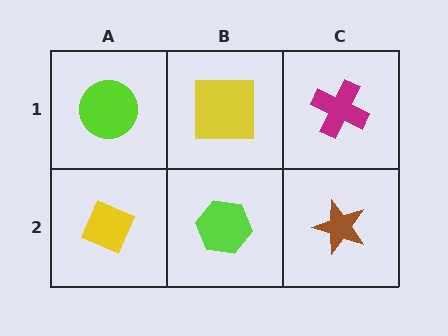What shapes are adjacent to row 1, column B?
A lime hexagon (row 2, column B), a lime circle (row 1, column A), a magenta cross (row 1, column C).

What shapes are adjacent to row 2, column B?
A yellow square (row 1, column B), a yellow diamond (row 2, column A), a brown star (row 2, column C).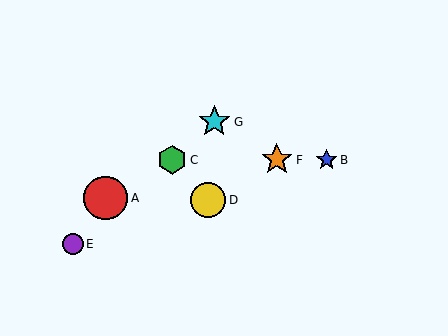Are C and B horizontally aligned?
Yes, both are at y≈160.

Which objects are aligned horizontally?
Objects B, C, F are aligned horizontally.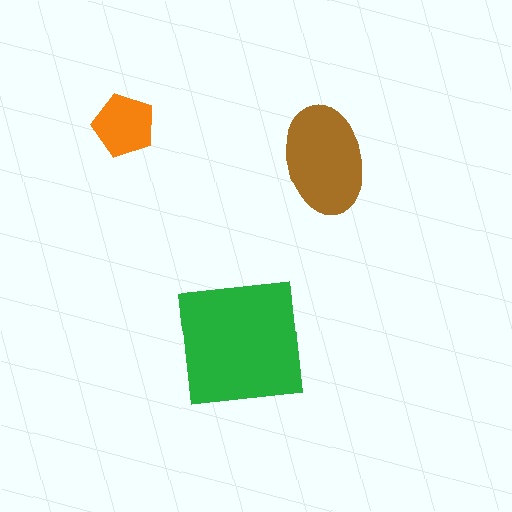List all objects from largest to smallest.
The green square, the brown ellipse, the orange pentagon.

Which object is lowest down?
The green square is bottommost.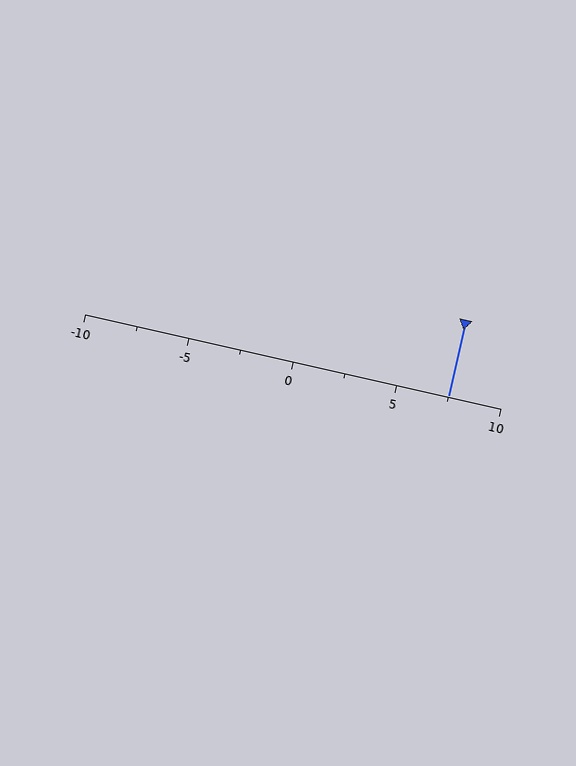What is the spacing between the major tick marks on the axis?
The major ticks are spaced 5 apart.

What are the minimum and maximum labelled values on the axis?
The axis runs from -10 to 10.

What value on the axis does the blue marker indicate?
The marker indicates approximately 7.5.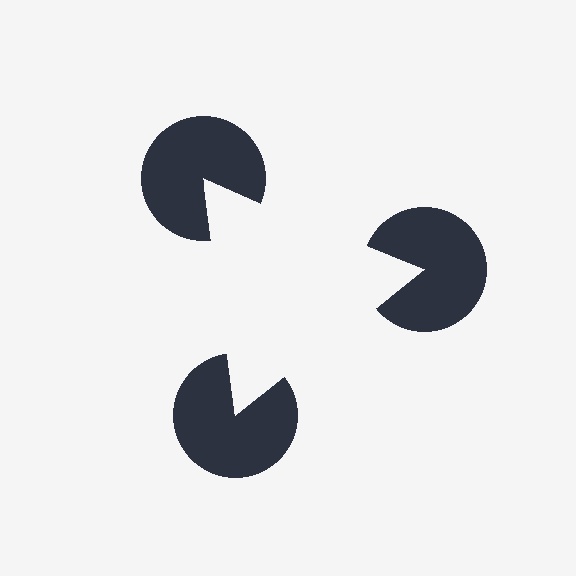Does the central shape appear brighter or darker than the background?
It typically appears slightly brighter than the background, even though no actual brightness change is drawn.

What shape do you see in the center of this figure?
An illusory triangle — its edges are inferred from the aligned wedge cuts in the pac-man discs, not physically drawn.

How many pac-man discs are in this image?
There are 3 — one at each vertex of the illusory triangle.